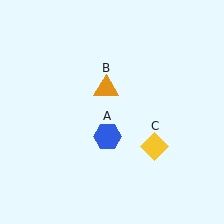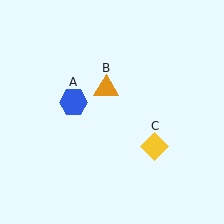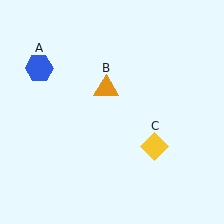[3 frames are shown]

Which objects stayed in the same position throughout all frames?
Orange triangle (object B) and yellow diamond (object C) remained stationary.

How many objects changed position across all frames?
1 object changed position: blue hexagon (object A).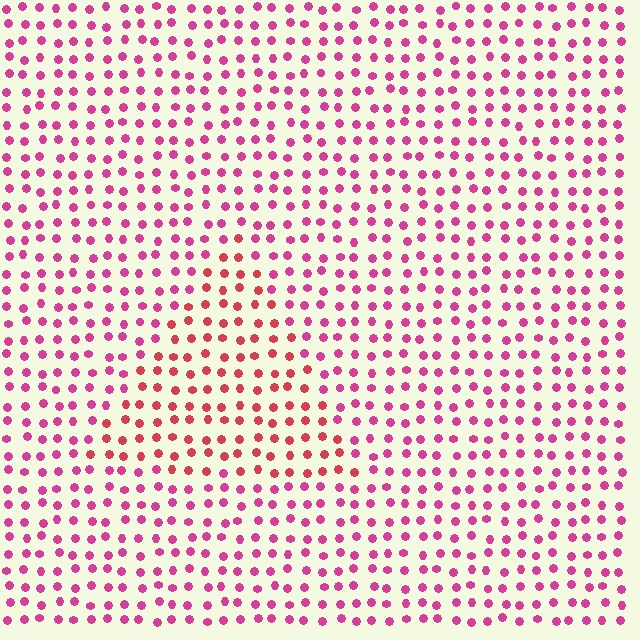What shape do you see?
I see a triangle.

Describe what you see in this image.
The image is filled with small magenta elements in a uniform arrangement. A triangle-shaped region is visible where the elements are tinted to a slightly different hue, forming a subtle color boundary.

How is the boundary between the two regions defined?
The boundary is defined purely by a slight shift in hue (about 30 degrees). Spacing, size, and orientation are identical on both sides.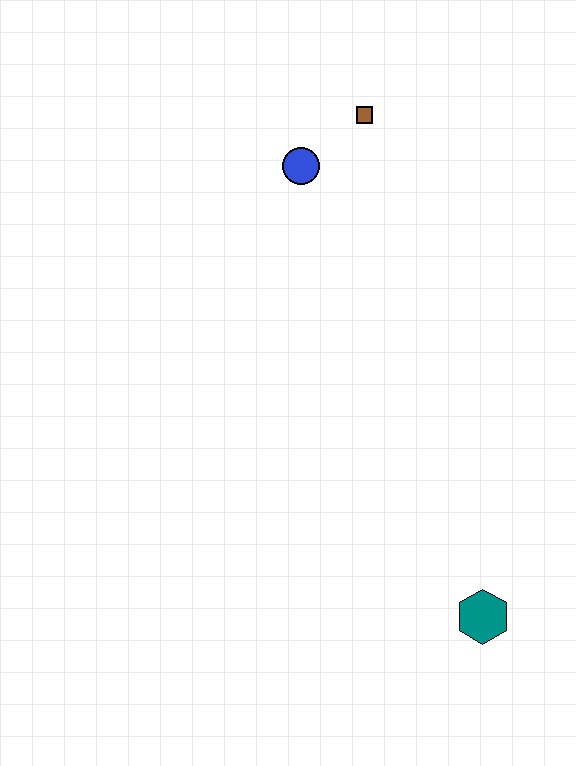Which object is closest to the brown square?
The blue circle is closest to the brown square.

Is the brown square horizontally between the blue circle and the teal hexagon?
Yes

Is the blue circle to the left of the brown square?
Yes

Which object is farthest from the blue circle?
The teal hexagon is farthest from the blue circle.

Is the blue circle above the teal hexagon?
Yes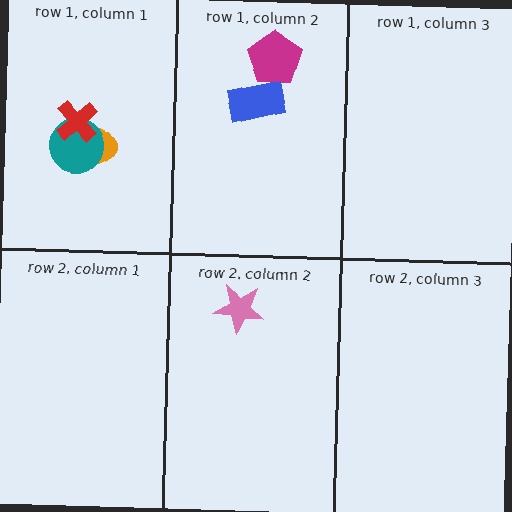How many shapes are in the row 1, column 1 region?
3.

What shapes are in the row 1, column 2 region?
The magenta pentagon, the blue rectangle.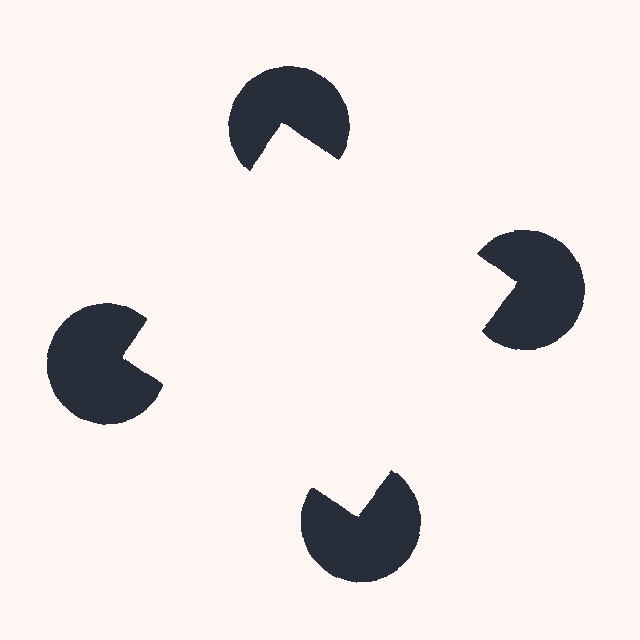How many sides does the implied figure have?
4 sides.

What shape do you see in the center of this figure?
An illusory square — its edges are inferred from the aligned wedge cuts in the pac-man discs, not physically drawn.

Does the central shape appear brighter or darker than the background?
It typically appears slightly brighter than the background, even though no actual brightness change is drawn.